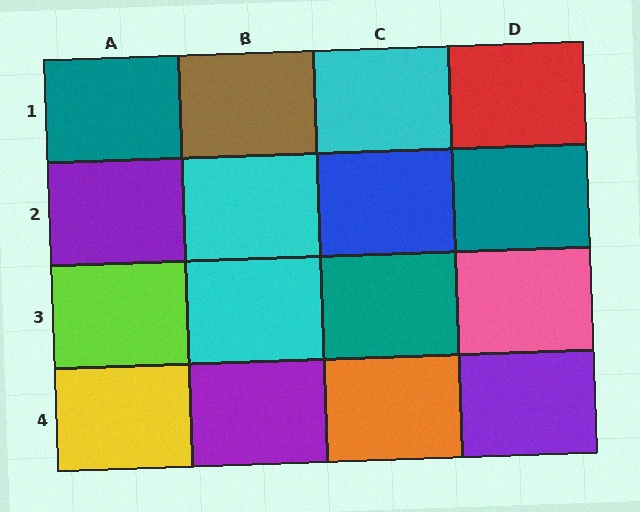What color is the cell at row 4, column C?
Orange.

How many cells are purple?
3 cells are purple.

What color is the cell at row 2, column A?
Purple.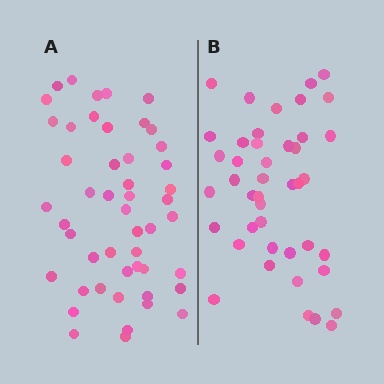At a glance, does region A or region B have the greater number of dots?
Region A (the left region) has more dots.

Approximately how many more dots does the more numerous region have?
Region A has about 6 more dots than region B.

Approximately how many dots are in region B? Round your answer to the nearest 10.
About 40 dots. (The exact count is 43, which rounds to 40.)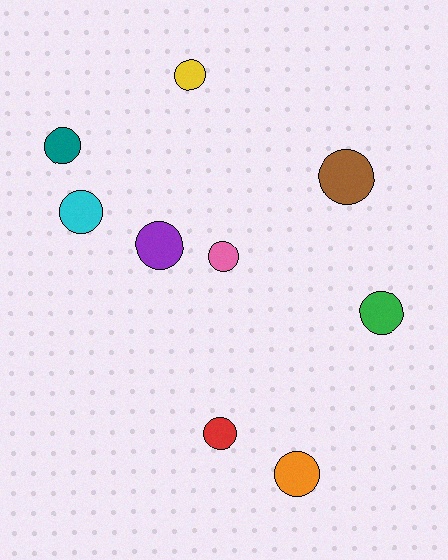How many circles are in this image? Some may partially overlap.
There are 9 circles.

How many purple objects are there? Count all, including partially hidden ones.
There is 1 purple object.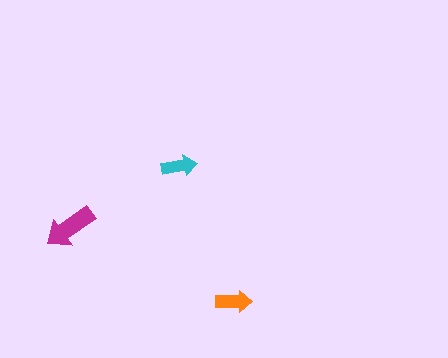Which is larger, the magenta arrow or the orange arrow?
The magenta one.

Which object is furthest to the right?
The orange arrow is rightmost.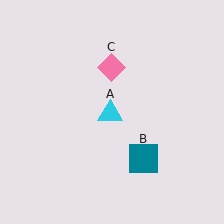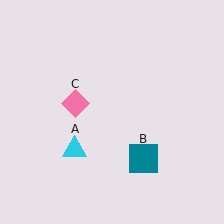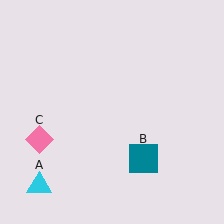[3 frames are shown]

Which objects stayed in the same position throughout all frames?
Teal square (object B) remained stationary.